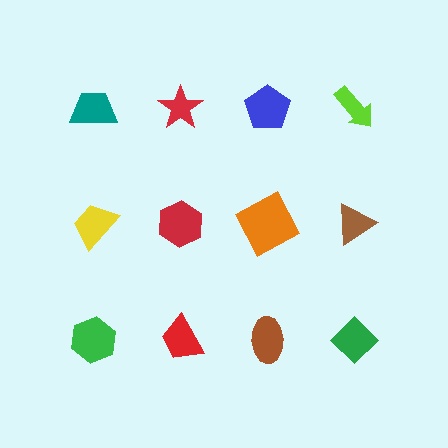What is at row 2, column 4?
A brown triangle.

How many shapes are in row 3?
4 shapes.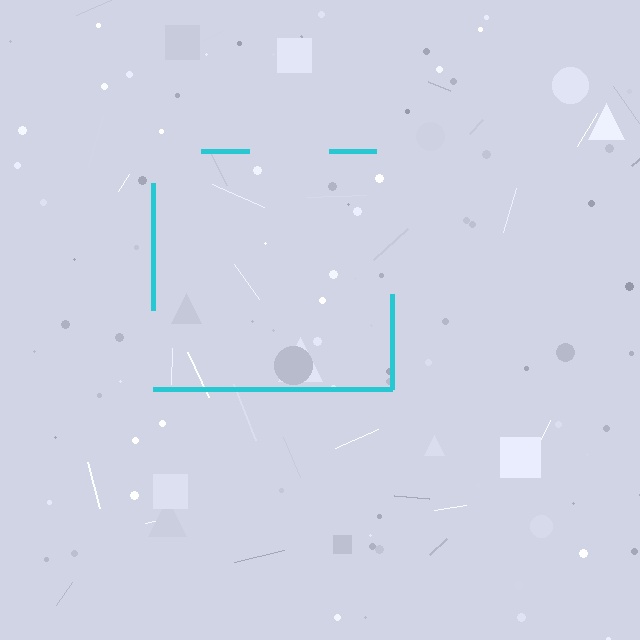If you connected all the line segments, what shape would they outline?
They would outline a square.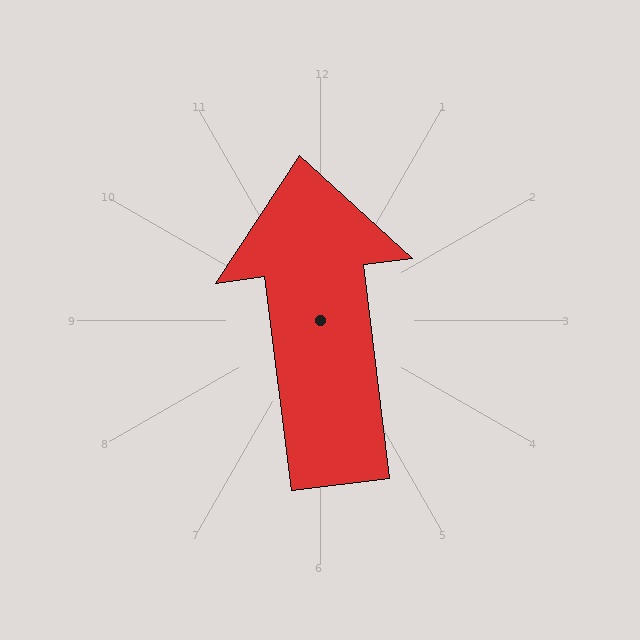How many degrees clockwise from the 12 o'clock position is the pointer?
Approximately 353 degrees.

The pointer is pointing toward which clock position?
Roughly 12 o'clock.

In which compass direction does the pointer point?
North.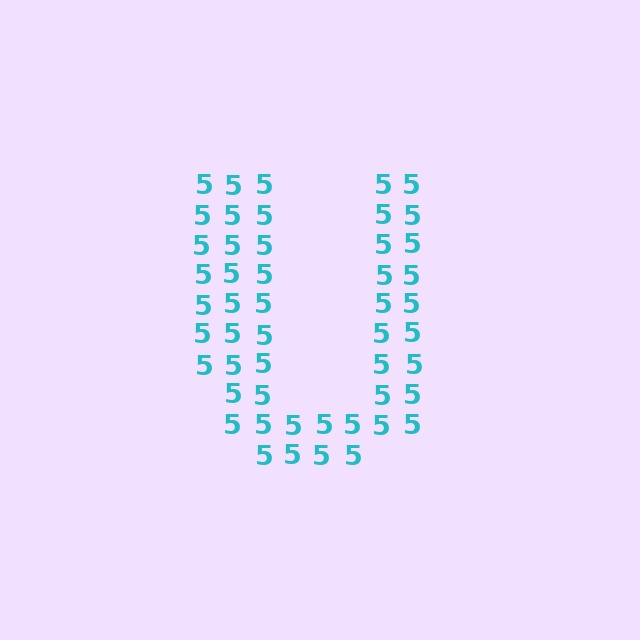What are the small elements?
The small elements are digit 5's.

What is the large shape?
The large shape is the letter U.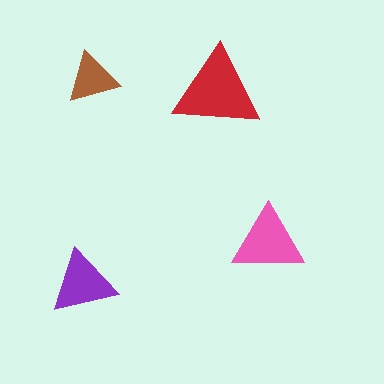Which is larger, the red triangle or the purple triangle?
The red one.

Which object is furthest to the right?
The pink triangle is rightmost.